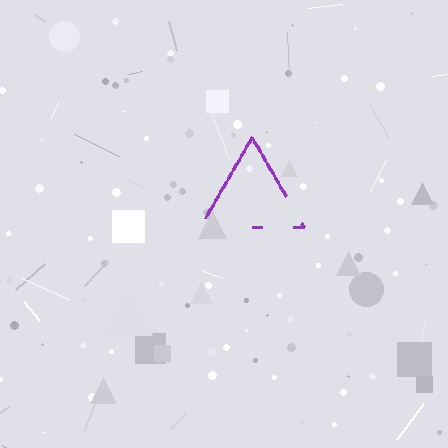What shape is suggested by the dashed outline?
The dashed outline suggests a triangle.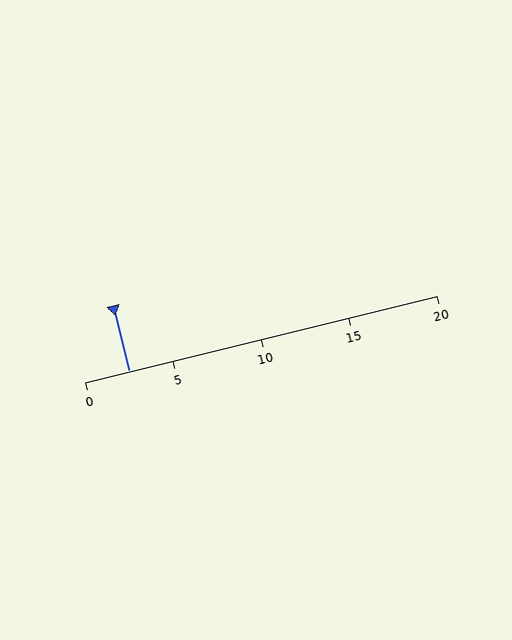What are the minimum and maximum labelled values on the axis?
The axis runs from 0 to 20.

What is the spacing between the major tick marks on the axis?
The major ticks are spaced 5 apart.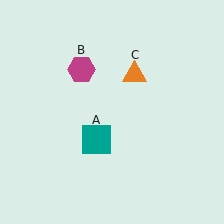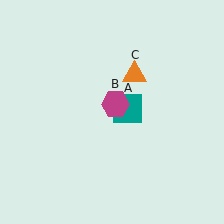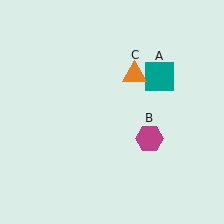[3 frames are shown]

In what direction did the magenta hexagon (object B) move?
The magenta hexagon (object B) moved down and to the right.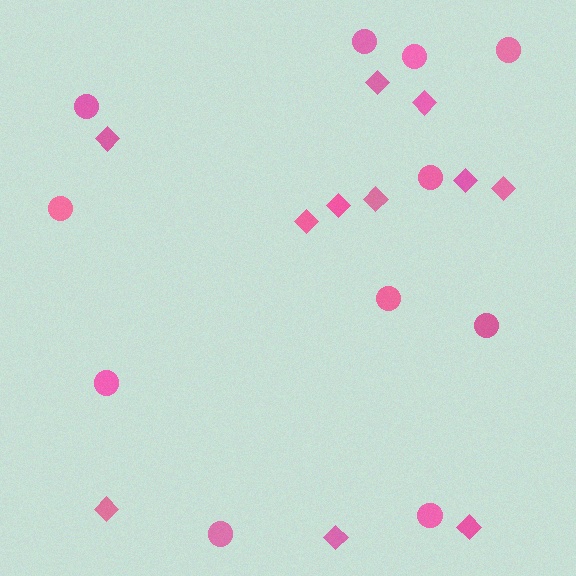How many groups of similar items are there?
There are 2 groups: one group of diamonds (11) and one group of circles (11).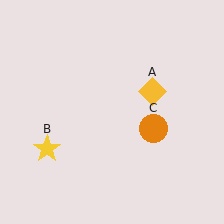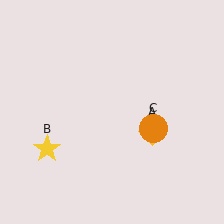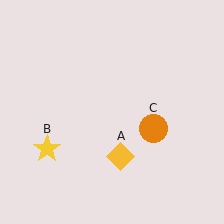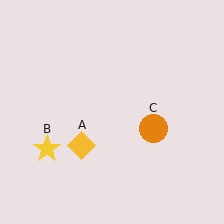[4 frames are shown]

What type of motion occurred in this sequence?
The yellow diamond (object A) rotated clockwise around the center of the scene.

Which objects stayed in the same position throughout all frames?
Yellow star (object B) and orange circle (object C) remained stationary.